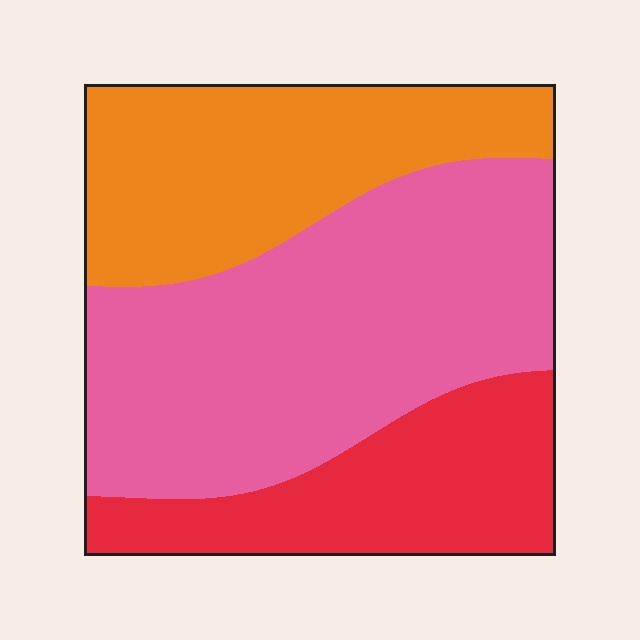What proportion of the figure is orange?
Orange takes up between a quarter and a half of the figure.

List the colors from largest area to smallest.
From largest to smallest: pink, orange, red.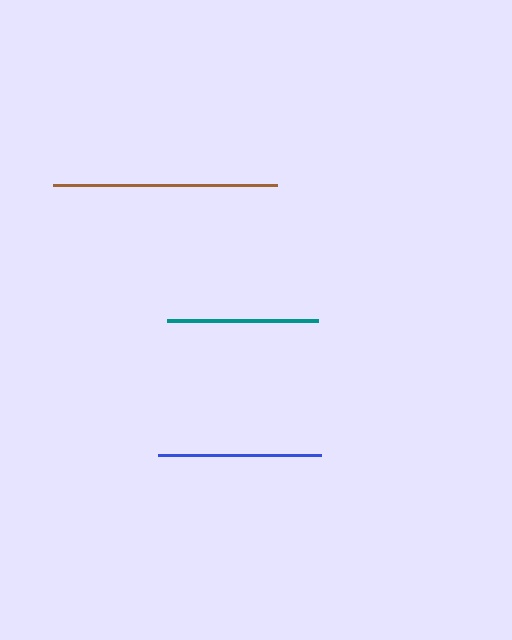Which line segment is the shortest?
The teal line is the shortest at approximately 151 pixels.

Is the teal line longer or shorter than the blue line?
The blue line is longer than the teal line.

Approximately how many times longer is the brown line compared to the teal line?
The brown line is approximately 1.5 times the length of the teal line.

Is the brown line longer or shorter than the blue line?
The brown line is longer than the blue line.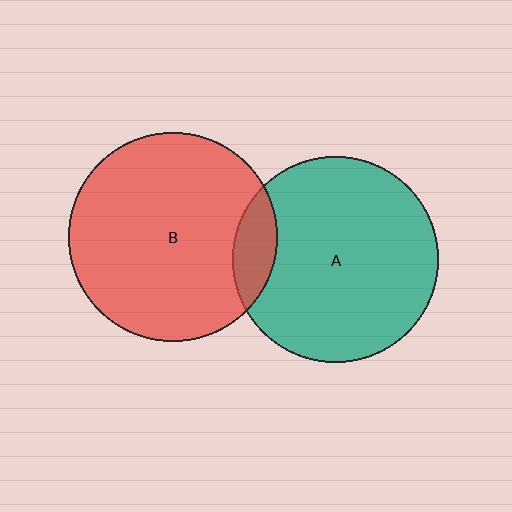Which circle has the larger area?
Circle B (red).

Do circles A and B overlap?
Yes.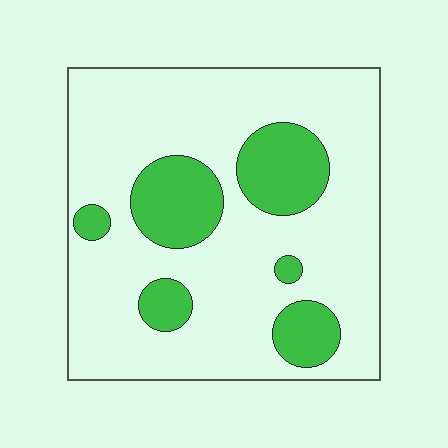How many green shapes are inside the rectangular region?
6.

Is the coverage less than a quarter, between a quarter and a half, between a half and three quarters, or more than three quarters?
Less than a quarter.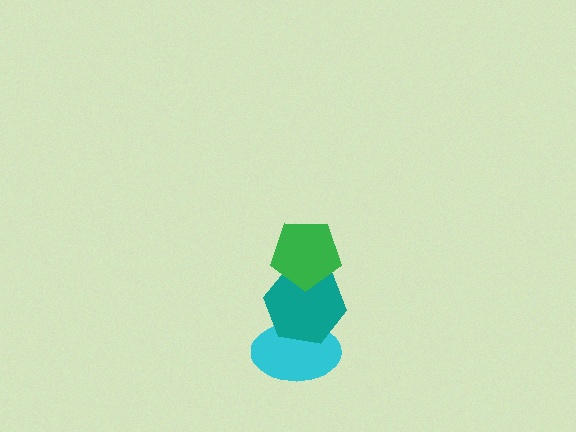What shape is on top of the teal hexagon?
The green pentagon is on top of the teal hexagon.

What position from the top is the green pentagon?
The green pentagon is 1st from the top.